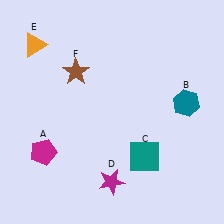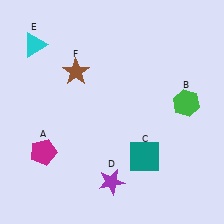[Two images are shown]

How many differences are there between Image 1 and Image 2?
There are 3 differences between the two images.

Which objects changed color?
B changed from teal to green. D changed from magenta to purple. E changed from orange to cyan.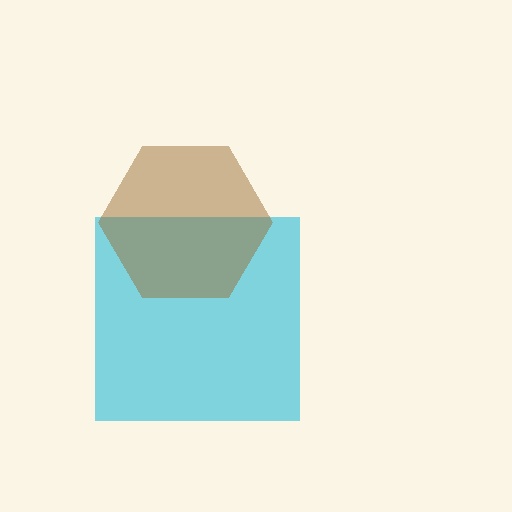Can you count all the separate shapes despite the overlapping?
Yes, there are 2 separate shapes.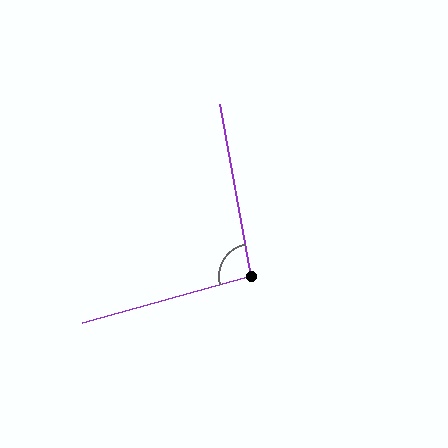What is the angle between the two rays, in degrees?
Approximately 95 degrees.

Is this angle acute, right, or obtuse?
It is obtuse.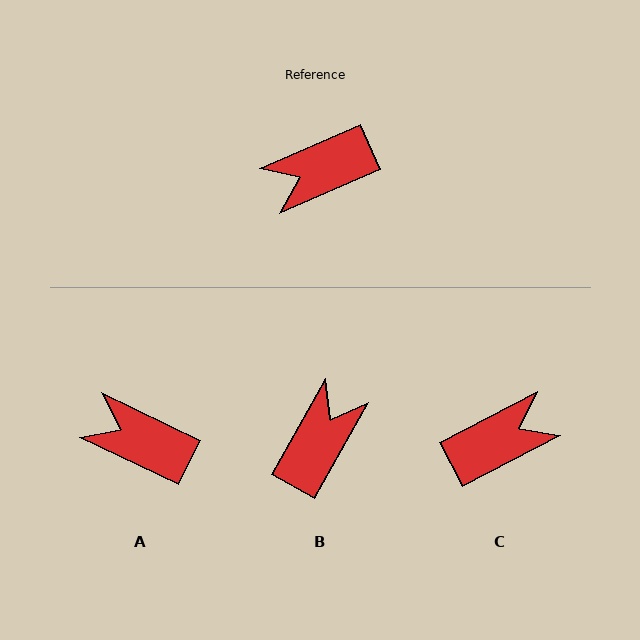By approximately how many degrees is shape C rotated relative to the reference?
Approximately 176 degrees clockwise.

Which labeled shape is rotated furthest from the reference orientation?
C, about 176 degrees away.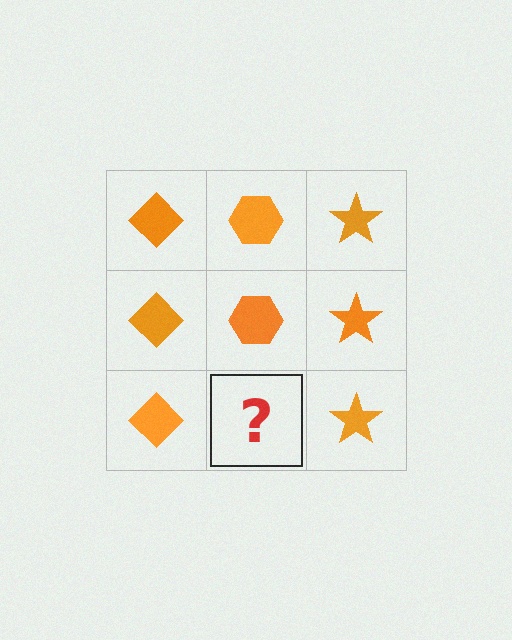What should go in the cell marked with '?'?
The missing cell should contain an orange hexagon.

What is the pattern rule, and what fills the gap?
The rule is that each column has a consistent shape. The gap should be filled with an orange hexagon.